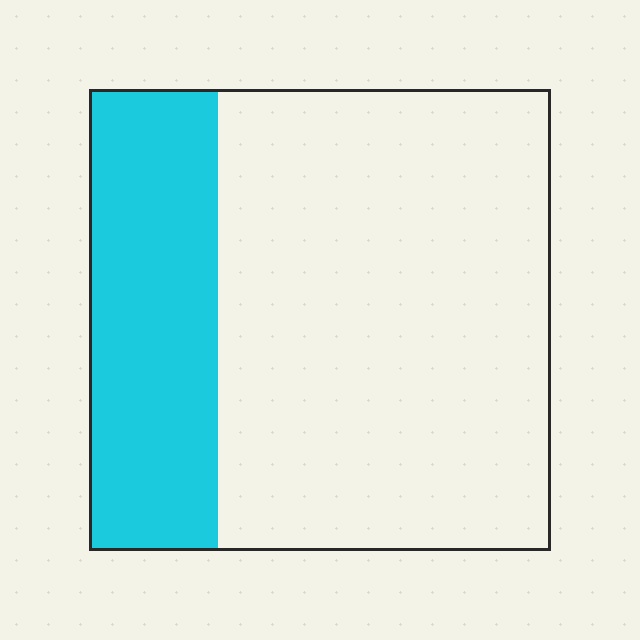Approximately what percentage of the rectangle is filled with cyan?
Approximately 30%.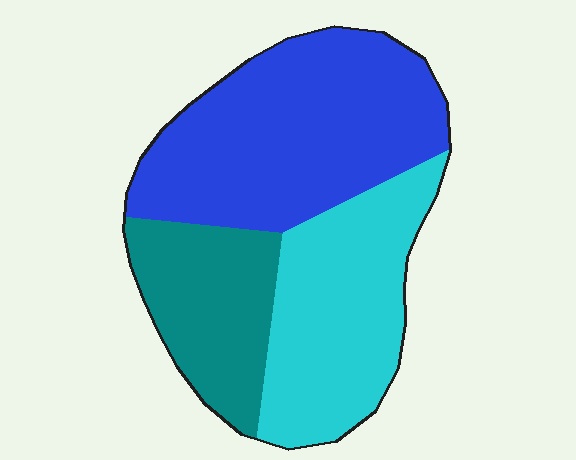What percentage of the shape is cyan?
Cyan covers 33% of the shape.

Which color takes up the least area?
Teal, at roughly 20%.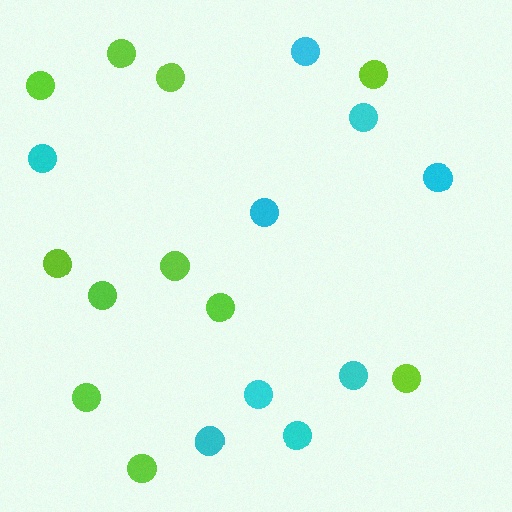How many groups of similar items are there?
There are 2 groups: one group of lime circles (11) and one group of cyan circles (9).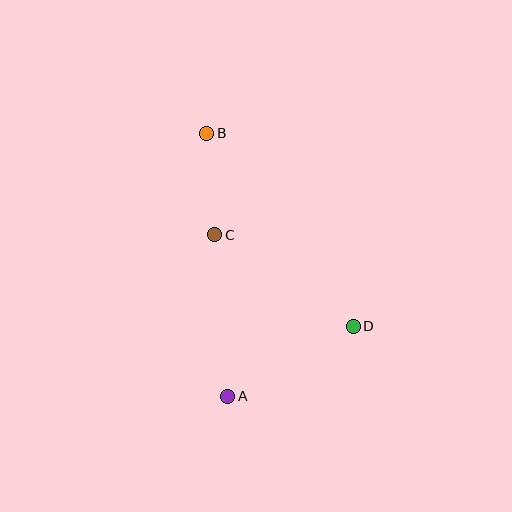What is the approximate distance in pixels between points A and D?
The distance between A and D is approximately 144 pixels.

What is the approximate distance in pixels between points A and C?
The distance between A and C is approximately 162 pixels.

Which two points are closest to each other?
Points B and C are closest to each other.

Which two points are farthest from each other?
Points A and B are farthest from each other.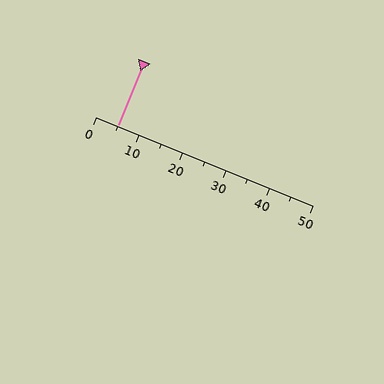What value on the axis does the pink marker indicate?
The marker indicates approximately 5.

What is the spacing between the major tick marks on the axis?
The major ticks are spaced 10 apart.